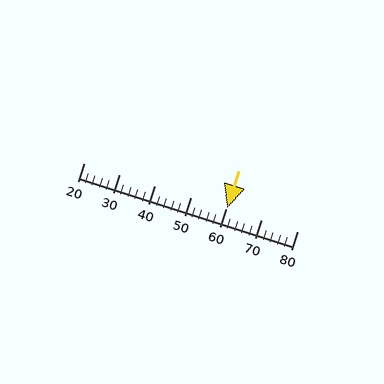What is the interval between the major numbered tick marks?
The major tick marks are spaced 10 units apart.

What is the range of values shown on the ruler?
The ruler shows values from 20 to 80.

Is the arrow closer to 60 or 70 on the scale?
The arrow is closer to 60.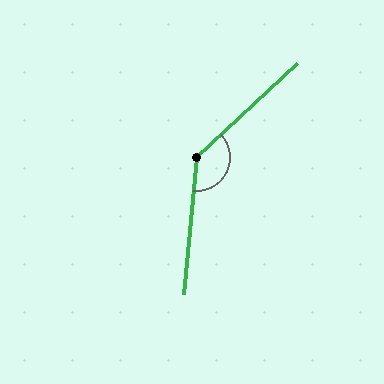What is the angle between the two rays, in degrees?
Approximately 139 degrees.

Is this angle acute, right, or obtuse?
It is obtuse.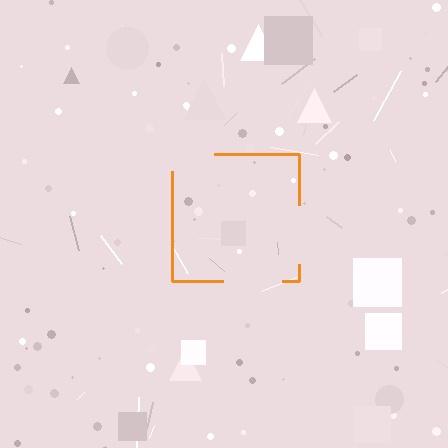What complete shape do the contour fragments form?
The contour fragments form a square.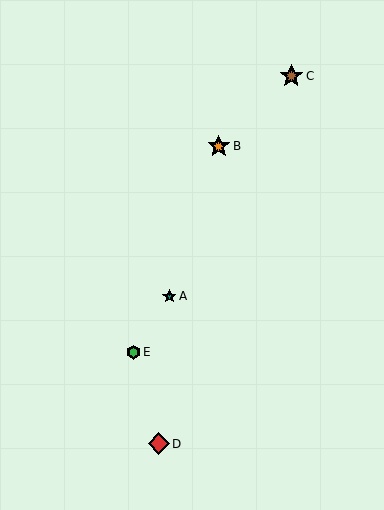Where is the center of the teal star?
The center of the teal star is at (169, 296).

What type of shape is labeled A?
Shape A is a teal star.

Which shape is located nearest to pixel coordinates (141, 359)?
The green hexagon (labeled E) at (133, 352) is nearest to that location.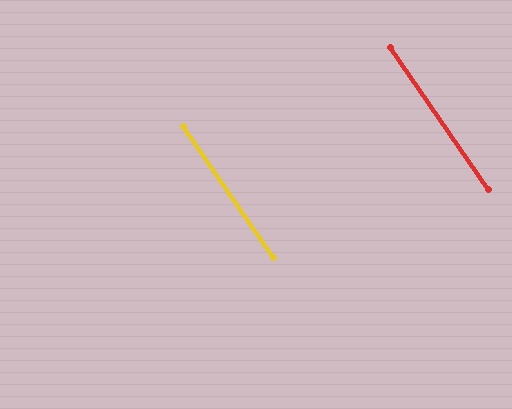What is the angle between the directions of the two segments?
Approximately 0 degrees.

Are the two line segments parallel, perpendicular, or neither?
Parallel — their directions differ by only 0.4°.